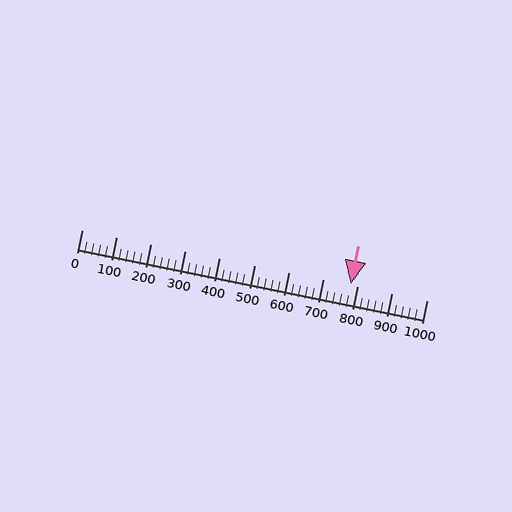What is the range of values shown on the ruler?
The ruler shows values from 0 to 1000.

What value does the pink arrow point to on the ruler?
The pink arrow points to approximately 780.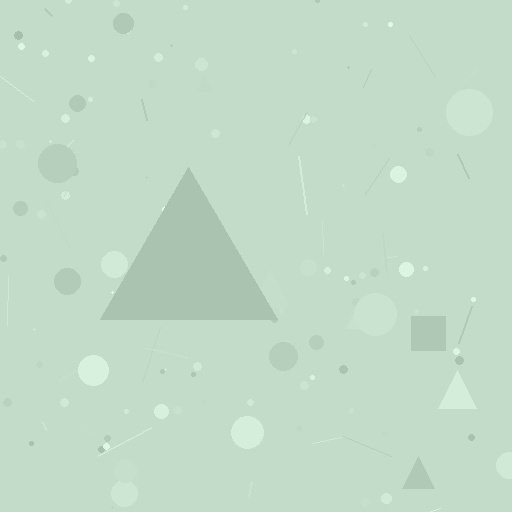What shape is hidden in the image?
A triangle is hidden in the image.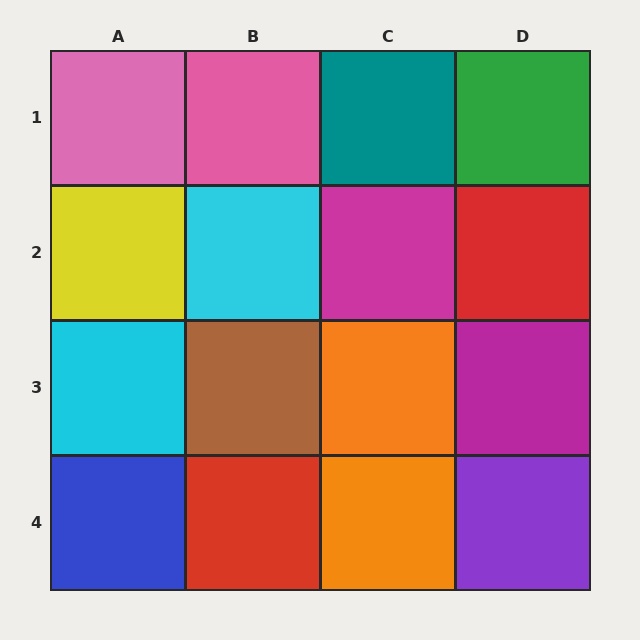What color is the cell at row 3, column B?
Brown.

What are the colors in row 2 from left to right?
Yellow, cyan, magenta, red.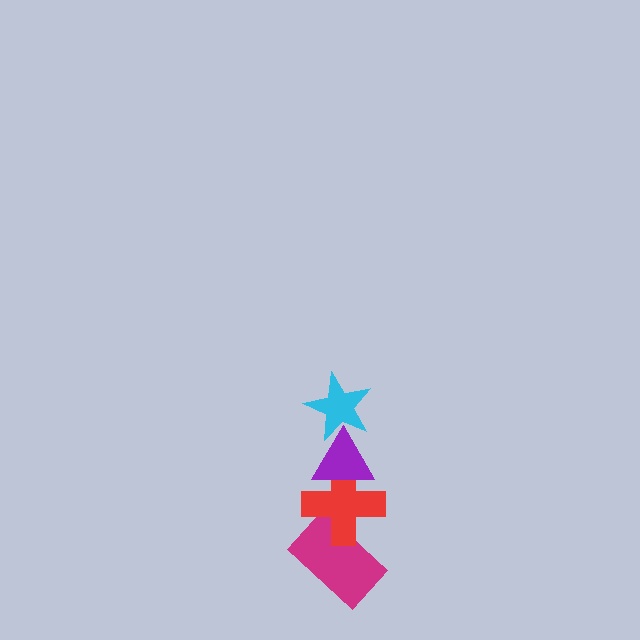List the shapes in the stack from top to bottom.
From top to bottom: the cyan star, the purple triangle, the red cross, the magenta rectangle.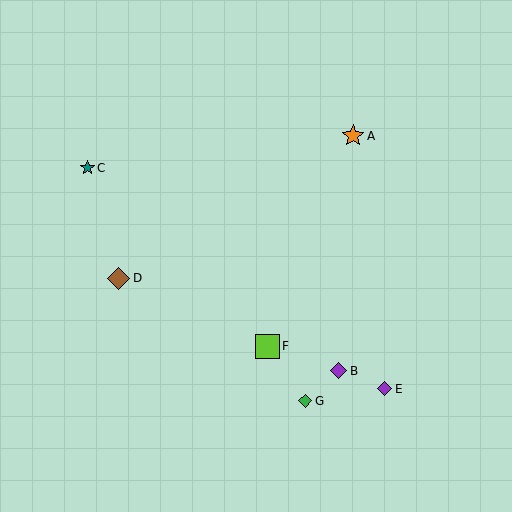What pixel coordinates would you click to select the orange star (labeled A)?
Click at (353, 136) to select the orange star A.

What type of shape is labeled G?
Shape G is a green diamond.